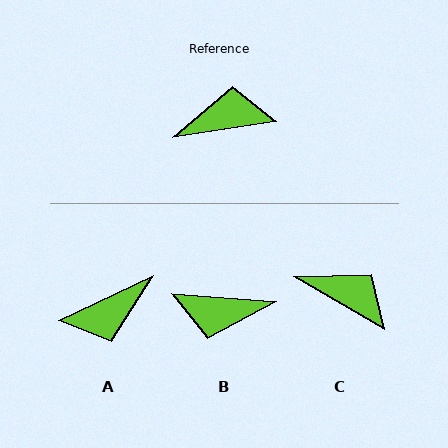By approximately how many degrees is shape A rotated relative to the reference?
Approximately 163 degrees clockwise.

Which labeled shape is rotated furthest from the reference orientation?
B, about 167 degrees away.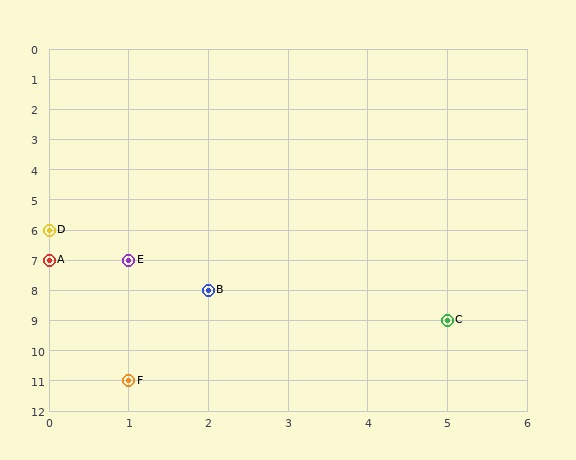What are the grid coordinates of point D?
Point D is at grid coordinates (0, 6).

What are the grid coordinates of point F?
Point F is at grid coordinates (1, 11).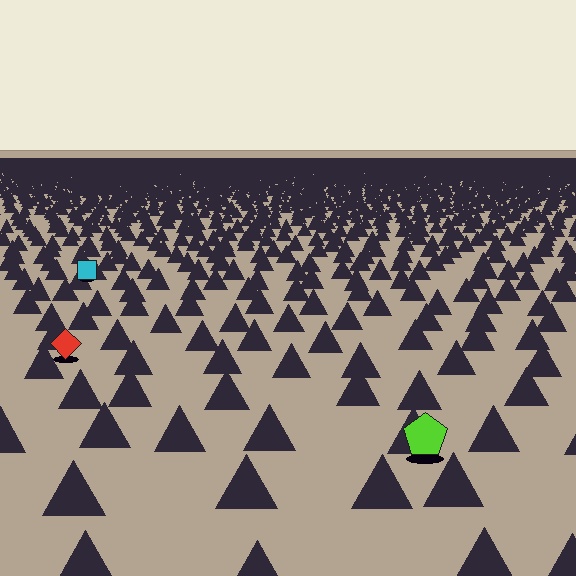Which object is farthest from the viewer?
The cyan square is farthest from the viewer. It appears smaller and the ground texture around it is denser.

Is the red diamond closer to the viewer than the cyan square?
Yes. The red diamond is closer — you can tell from the texture gradient: the ground texture is coarser near it.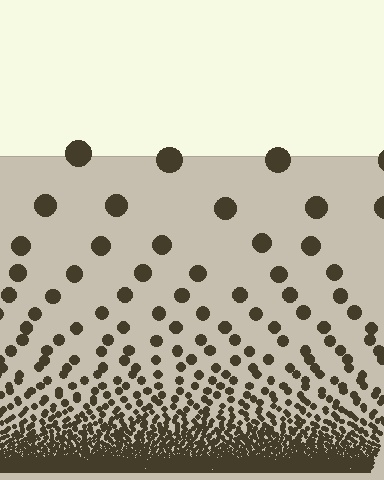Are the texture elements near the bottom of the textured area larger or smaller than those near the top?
Smaller. The gradient is inverted — elements near the bottom are smaller and denser.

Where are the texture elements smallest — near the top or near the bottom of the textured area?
Near the bottom.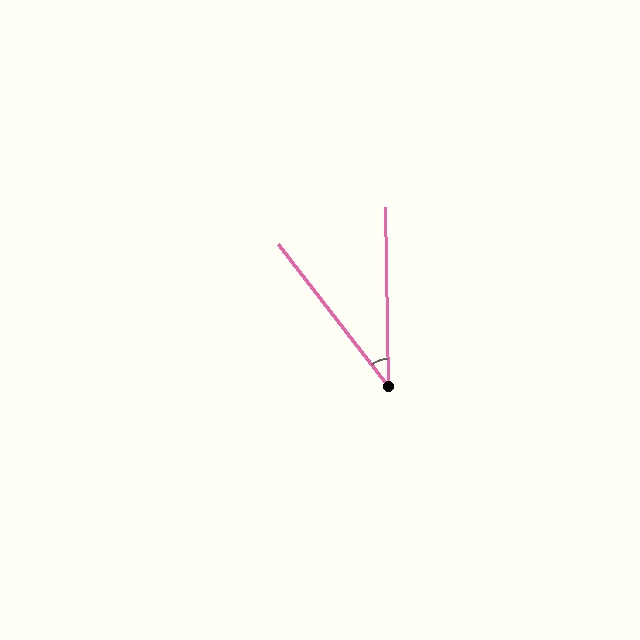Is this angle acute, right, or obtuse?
It is acute.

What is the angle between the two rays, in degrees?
Approximately 37 degrees.